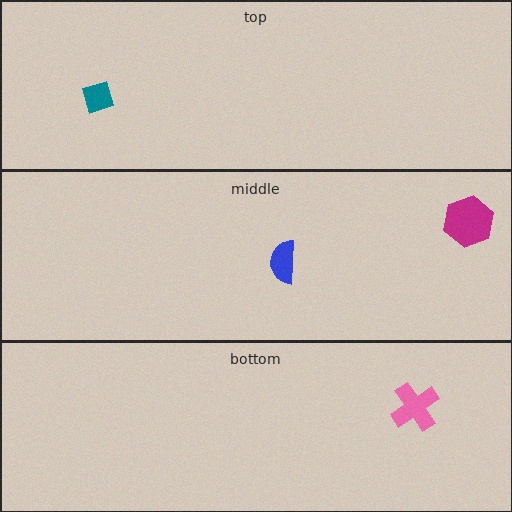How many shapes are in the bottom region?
1.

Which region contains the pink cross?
The bottom region.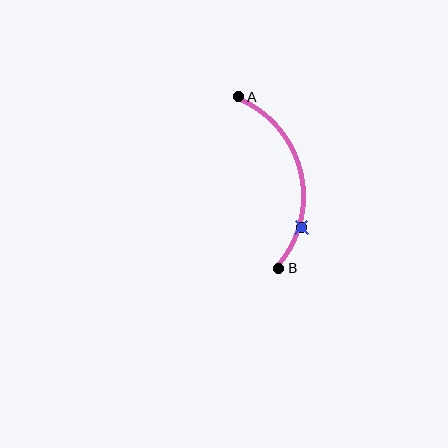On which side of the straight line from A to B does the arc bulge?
The arc bulges to the right of the straight line connecting A and B.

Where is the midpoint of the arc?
The arc midpoint is the point on the curve farthest from the straight line joining A and B. It sits to the right of that line.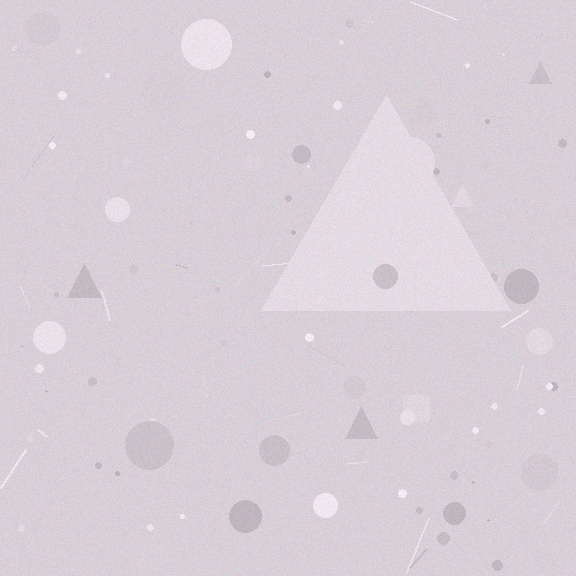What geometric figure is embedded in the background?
A triangle is embedded in the background.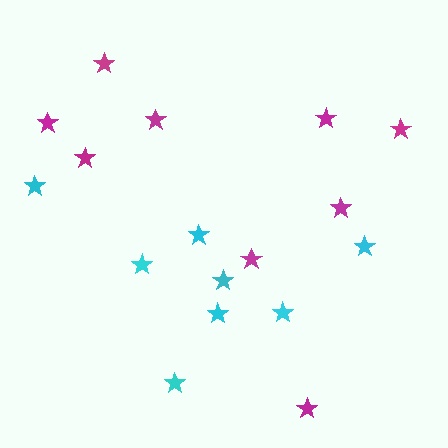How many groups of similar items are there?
There are 2 groups: one group of cyan stars (8) and one group of magenta stars (9).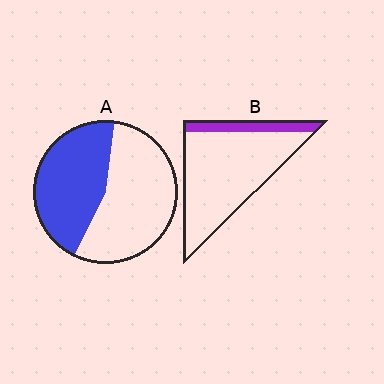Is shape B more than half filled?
No.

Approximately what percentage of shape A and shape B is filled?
A is approximately 45% and B is approximately 15%.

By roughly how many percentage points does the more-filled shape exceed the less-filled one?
By roughly 30 percentage points (A over B).